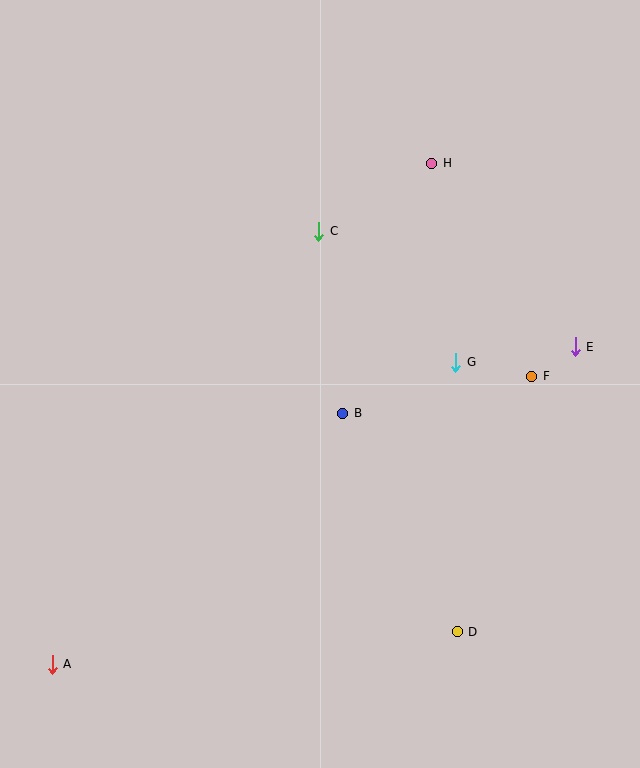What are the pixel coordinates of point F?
Point F is at (532, 376).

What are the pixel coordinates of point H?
Point H is at (432, 163).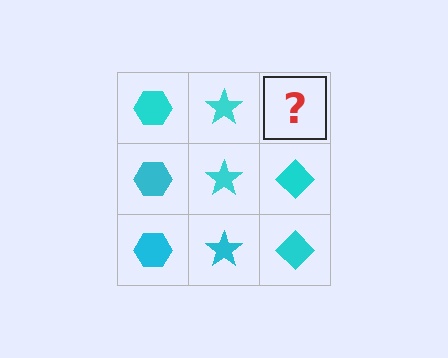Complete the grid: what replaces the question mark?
The question mark should be replaced with a cyan diamond.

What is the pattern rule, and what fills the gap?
The rule is that each column has a consistent shape. The gap should be filled with a cyan diamond.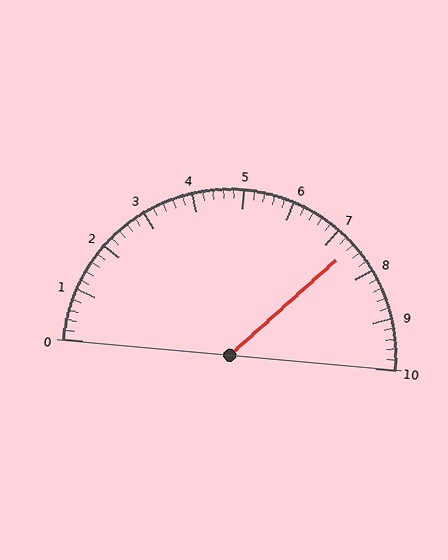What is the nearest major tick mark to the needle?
The nearest major tick mark is 7.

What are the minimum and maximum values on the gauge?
The gauge ranges from 0 to 10.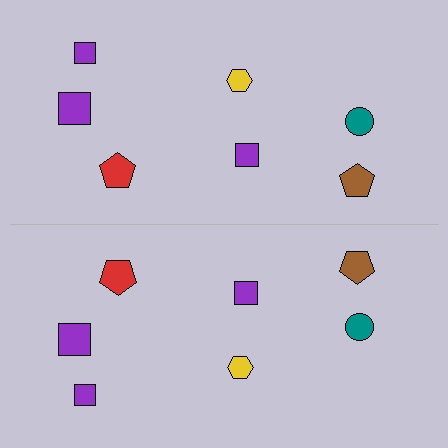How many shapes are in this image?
There are 14 shapes in this image.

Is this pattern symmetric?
Yes, this pattern has bilateral (reflection) symmetry.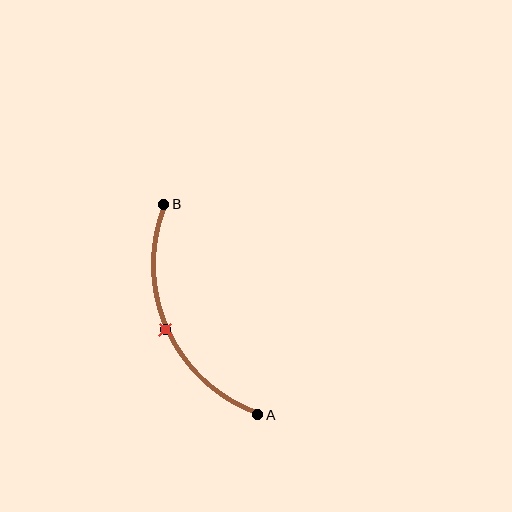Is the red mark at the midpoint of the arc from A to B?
Yes. The red mark lies on the arc at equal arc-length from both A and B — it is the arc midpoint.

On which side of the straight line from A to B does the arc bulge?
The arc bulges to the left of the straight line connecting A and B.